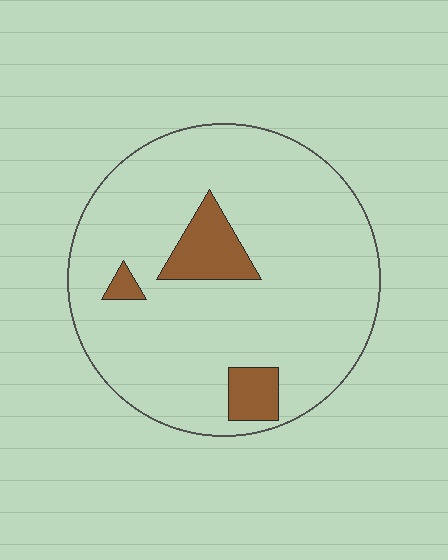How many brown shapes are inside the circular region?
3.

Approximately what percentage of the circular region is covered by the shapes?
Approximately 10%.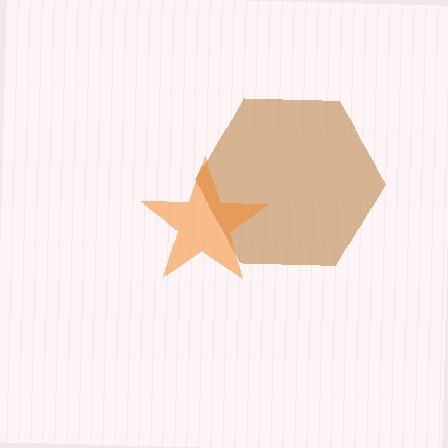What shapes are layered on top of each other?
The layered shapes are: a brown hexagon, an orange star.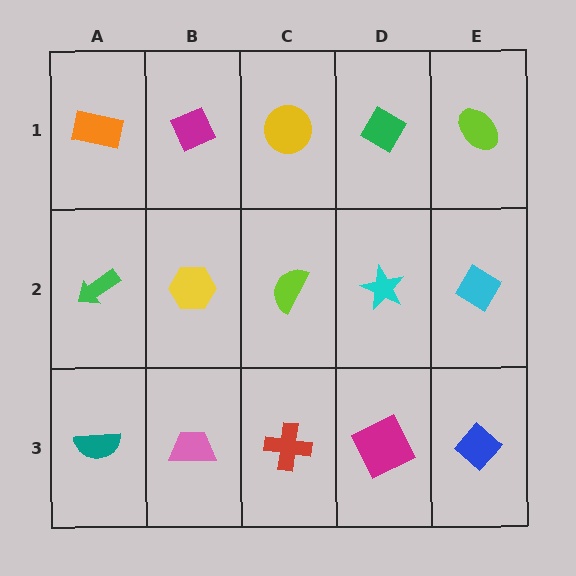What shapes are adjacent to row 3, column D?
A cyan star (row 2, column D), a red cross (row 3, column C), a blue diamond (row 3, column E).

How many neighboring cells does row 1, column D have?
3.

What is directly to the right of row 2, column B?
A lime semicircle.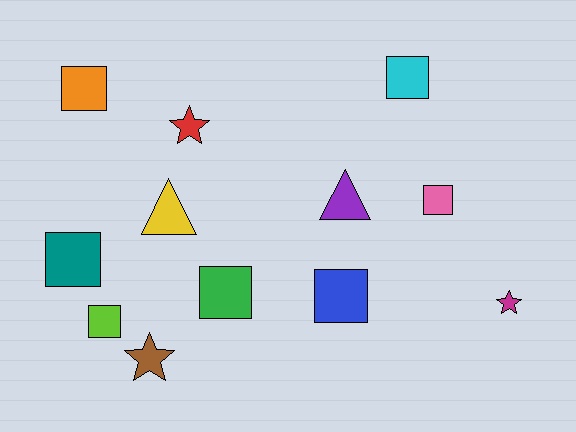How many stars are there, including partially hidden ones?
There are 3 stars.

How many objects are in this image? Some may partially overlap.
There are 12 objects.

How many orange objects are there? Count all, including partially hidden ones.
There is 1 orange object.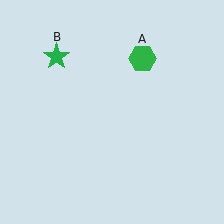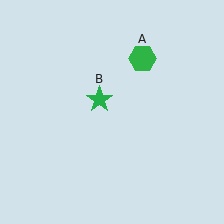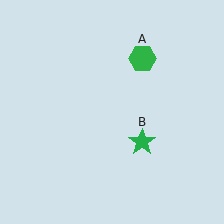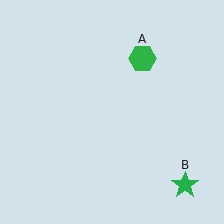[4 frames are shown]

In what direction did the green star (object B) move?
The green star (object B) moved down and to the right.